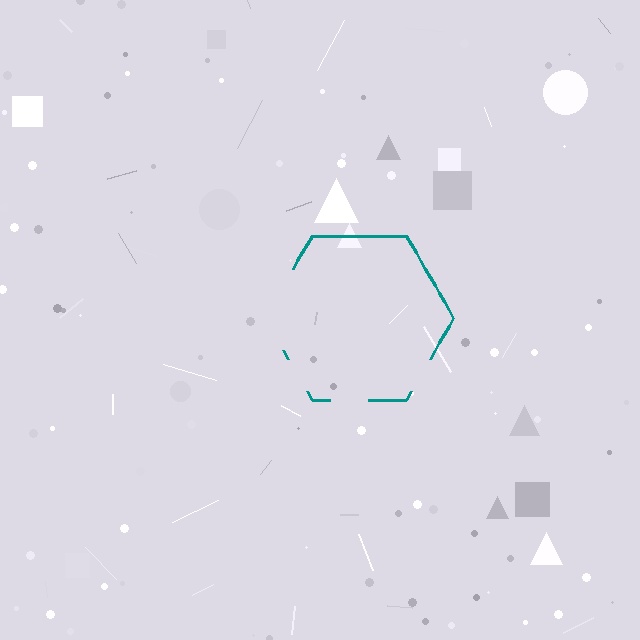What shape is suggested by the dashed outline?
The dashed outline suggests a hexagon.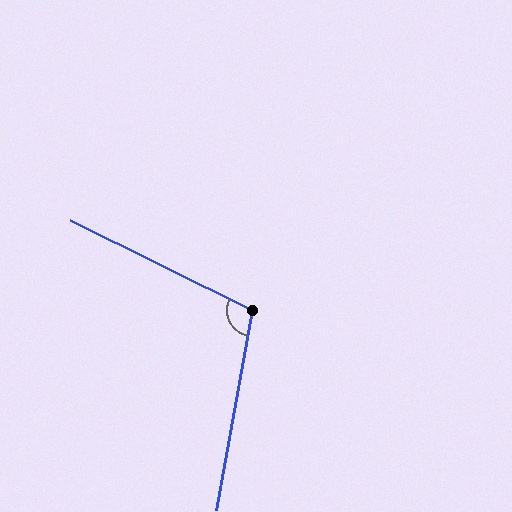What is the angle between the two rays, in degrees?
Approximately 106 degrees.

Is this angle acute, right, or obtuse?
It is obtuse.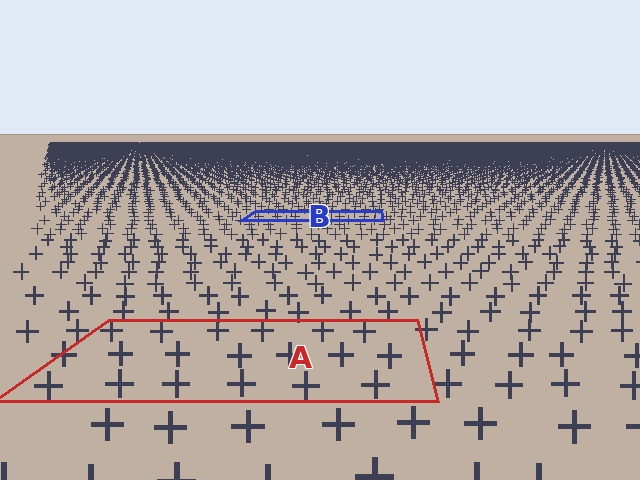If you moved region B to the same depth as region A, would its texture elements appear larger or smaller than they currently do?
They would appear larger. At a closer depth, the same texture elements are projected at a bigger on-screen size.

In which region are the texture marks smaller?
The texture marks are smaller in region B, because it is farther away.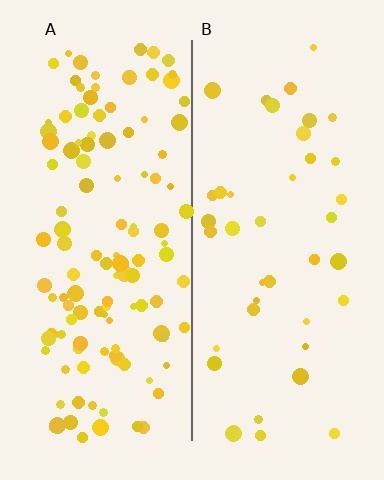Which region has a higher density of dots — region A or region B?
A (the left).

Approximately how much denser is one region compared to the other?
Approximately 3.0× — region A over region B.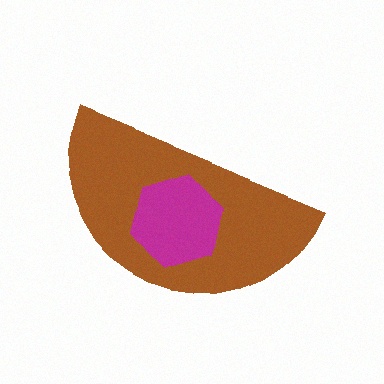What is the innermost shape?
The magenta hexagon.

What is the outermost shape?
The brown semicircle.